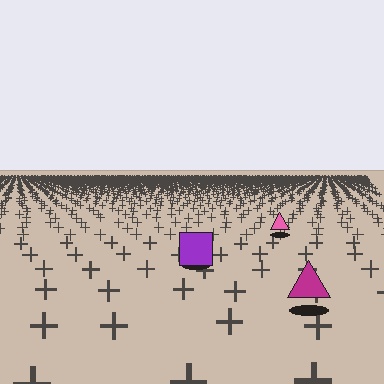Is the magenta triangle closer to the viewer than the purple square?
Yes. The magenta triangle is closer — you can tell from the texture gradient: the ground texture is coarser near it.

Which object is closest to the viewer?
The magenta triangle is closest. The texture marks near it are larger and more spread out.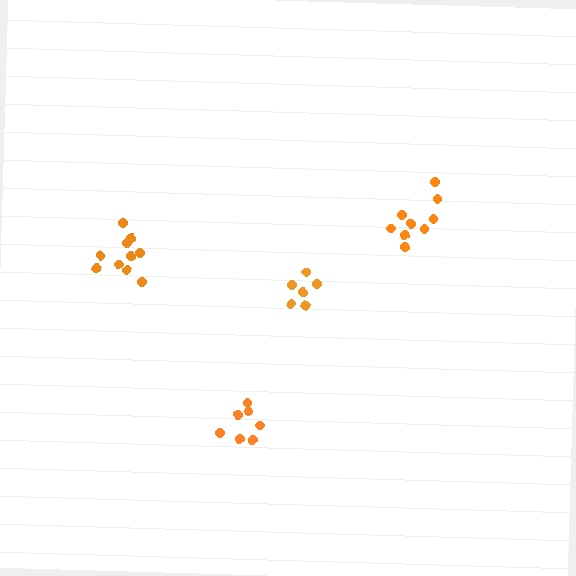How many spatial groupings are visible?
There are 4 spatial groupings.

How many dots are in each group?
Group 1: 9 dots, Group 2: 6 dots, Group 3: 10 dots, Group 4: 7 dots (32 total).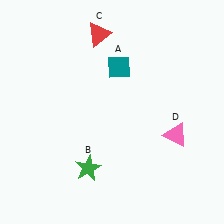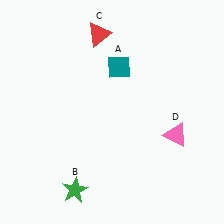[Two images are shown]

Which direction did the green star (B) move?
The green star (B) moved down.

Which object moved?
The green star (B) moved down.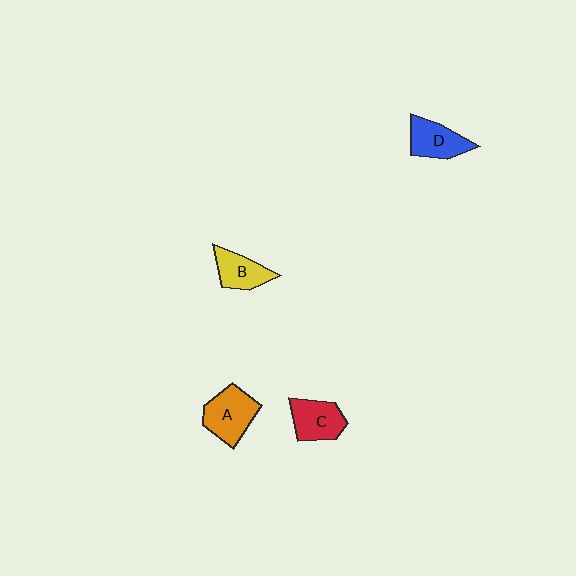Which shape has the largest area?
Shape A (orange).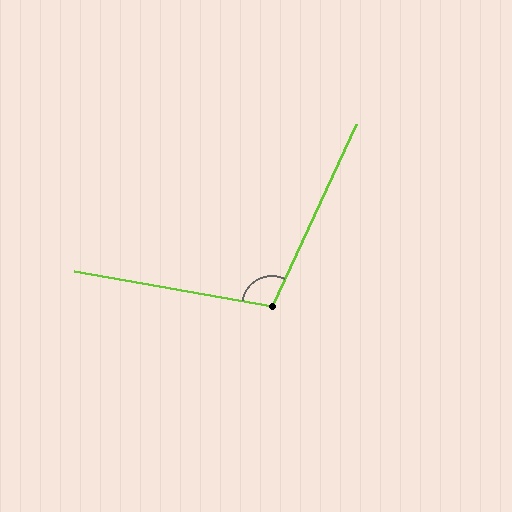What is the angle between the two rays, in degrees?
Approximately 105 degrees.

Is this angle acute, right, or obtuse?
It is obtuse.